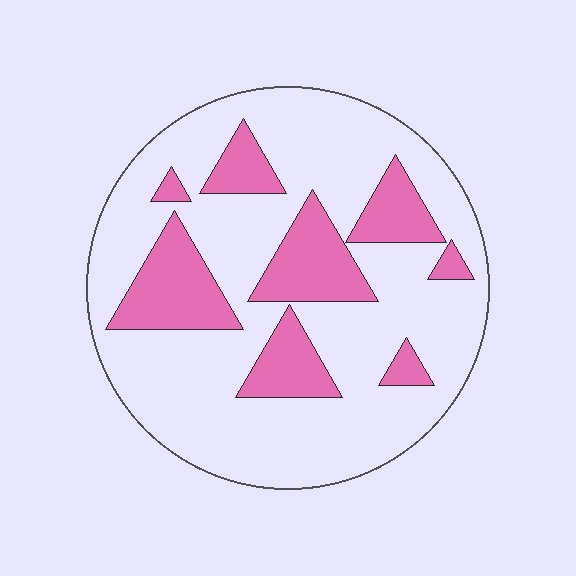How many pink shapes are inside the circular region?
8.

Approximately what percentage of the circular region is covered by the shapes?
Approximately 25%.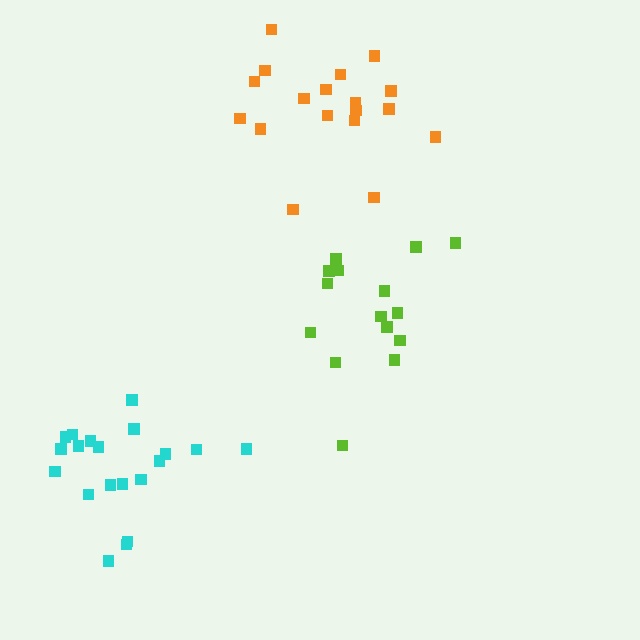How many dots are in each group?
Group 1: 20 dots, Group 2: 15 dots, Group 3: 18 dots (53 total).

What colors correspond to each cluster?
The clusters are colored: cyan, lime, orange.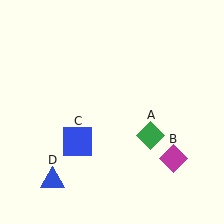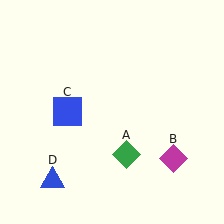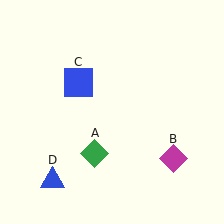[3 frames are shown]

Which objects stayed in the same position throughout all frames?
Magenta diamond (object B) and blue triangle (object D) remained stationary.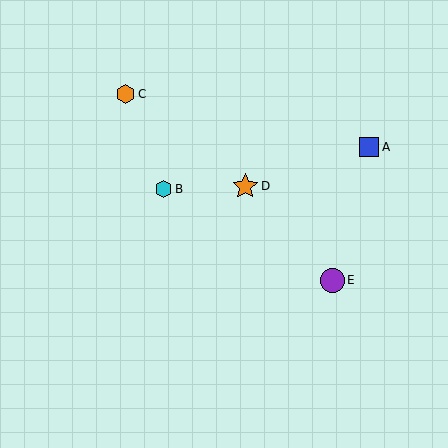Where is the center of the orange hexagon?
The center of the orange hexagon is at (125, 94).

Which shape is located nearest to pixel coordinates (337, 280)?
The purple circle (labeled E) at (332, 280) is nearest to that location.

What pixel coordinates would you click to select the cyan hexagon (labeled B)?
Click at (163, 189) to select the cyan hexagon B.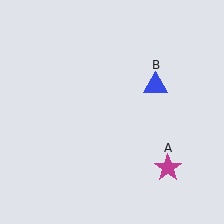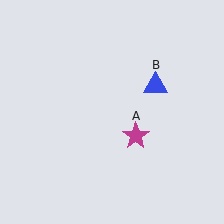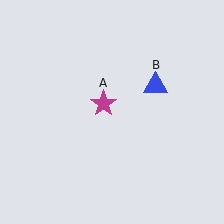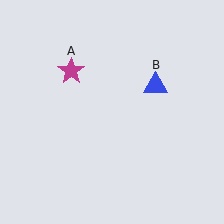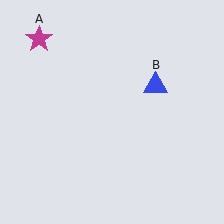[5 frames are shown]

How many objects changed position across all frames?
1 object changed position: magenta star (object A).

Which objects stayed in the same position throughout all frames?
Blue triangle (object B) remained stationary.